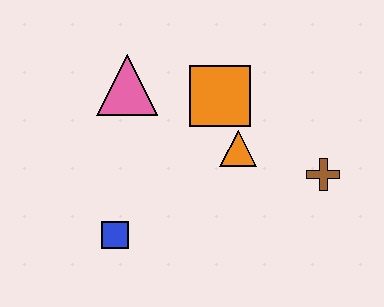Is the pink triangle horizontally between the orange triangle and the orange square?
No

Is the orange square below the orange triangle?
No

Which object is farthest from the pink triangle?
The brown cross is farthest from the pink triangle.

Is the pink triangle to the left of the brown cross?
Yes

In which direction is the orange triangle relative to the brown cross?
The orange triangle is to the left of the brown cross.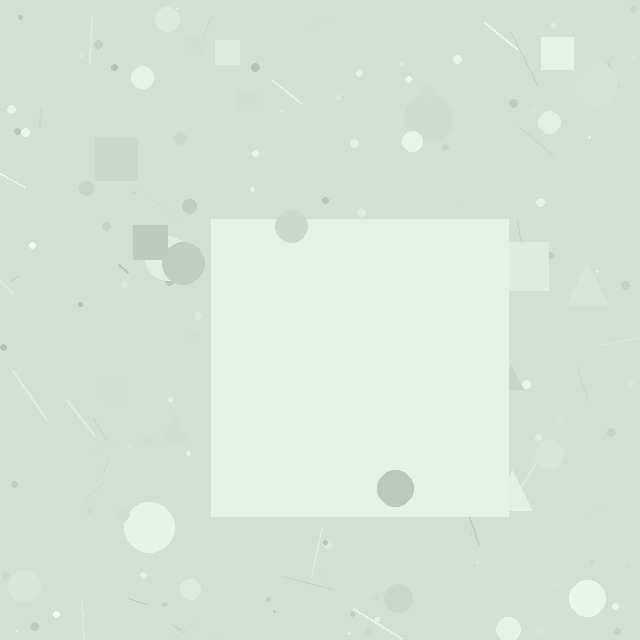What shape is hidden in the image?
A square is hidden in the image.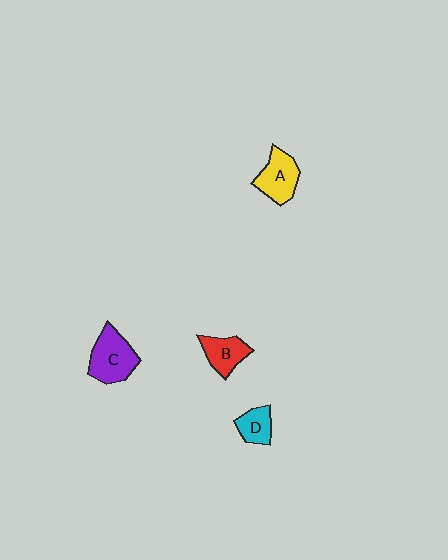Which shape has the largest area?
Shape C (purple).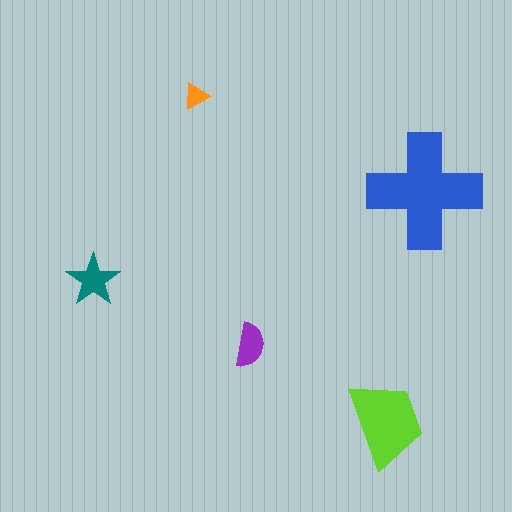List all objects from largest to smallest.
The blue cross, the lime trapezoid, the teal star, the purple semicircle, the orange triangle.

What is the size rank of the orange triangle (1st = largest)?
5th.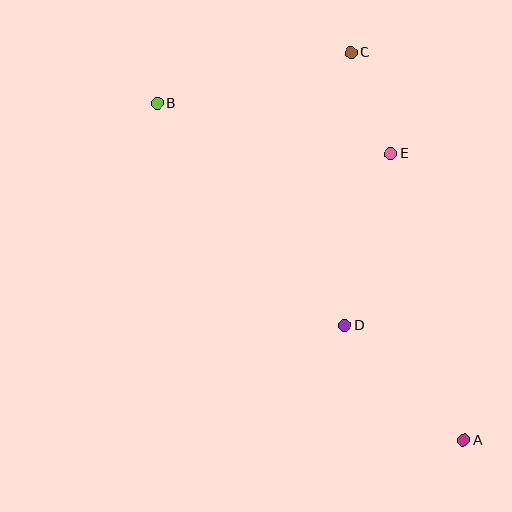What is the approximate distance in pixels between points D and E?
The distance between D and E is approximately 178 pixels.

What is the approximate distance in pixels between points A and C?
The distance between A and C is approximately 404 pixels.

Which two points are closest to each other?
Points C and E are closest to each other.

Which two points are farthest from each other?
Points A and B are farthest from each other.